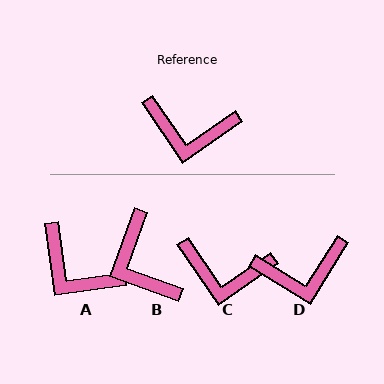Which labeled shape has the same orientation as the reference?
C.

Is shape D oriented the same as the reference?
No, it is off by about 24 degrees.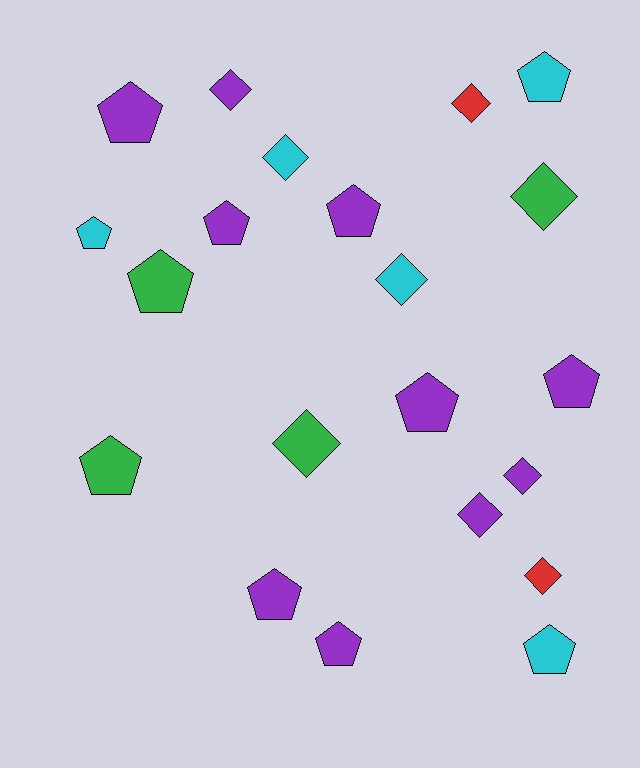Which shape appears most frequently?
Pentagon, with 12 objects.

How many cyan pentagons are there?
There are 3 cyan pentagons.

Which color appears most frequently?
Purple, with 10 objects.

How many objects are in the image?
There are 21 objects.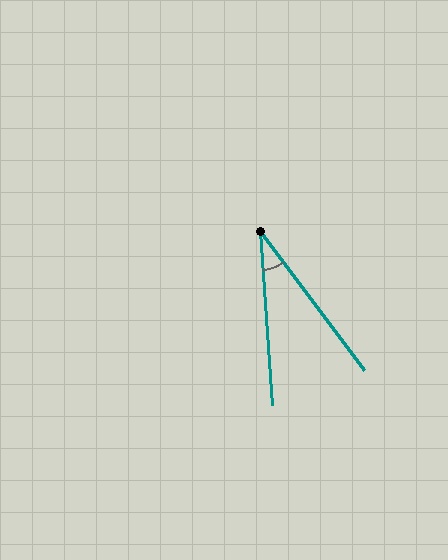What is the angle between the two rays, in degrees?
Approximately 33 degrees.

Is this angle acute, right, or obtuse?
It is acute.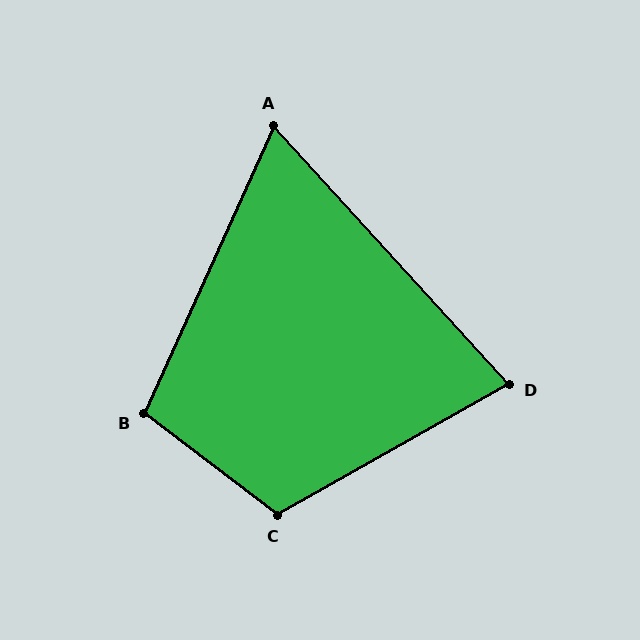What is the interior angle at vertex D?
Approximately 77 degrees (acute).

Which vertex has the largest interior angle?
C, at approximately 113 degrees.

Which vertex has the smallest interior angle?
A, at approximately 67 degrees.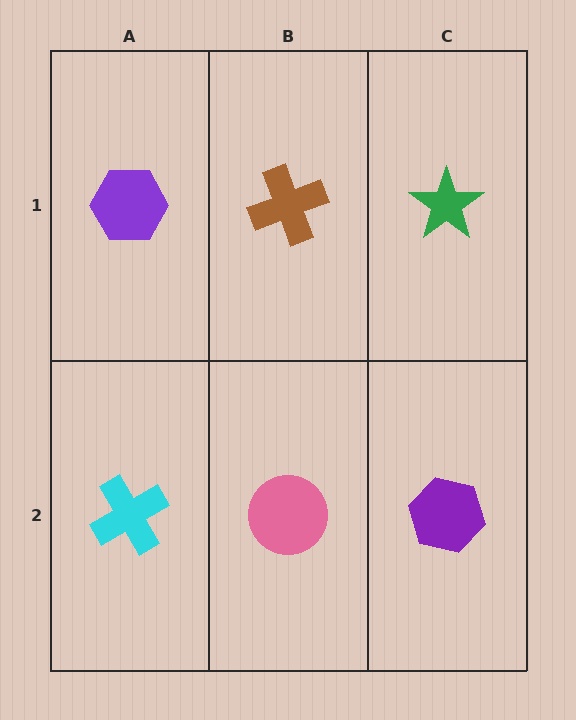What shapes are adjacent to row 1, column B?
A pink circle (row 2, column B), a purple hexagon (row 1, column A), a green star (row 1, column C).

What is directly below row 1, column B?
A pink circle.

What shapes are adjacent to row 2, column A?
A purple hexagon (row 1, column A), a pink circle (row 2, column B).